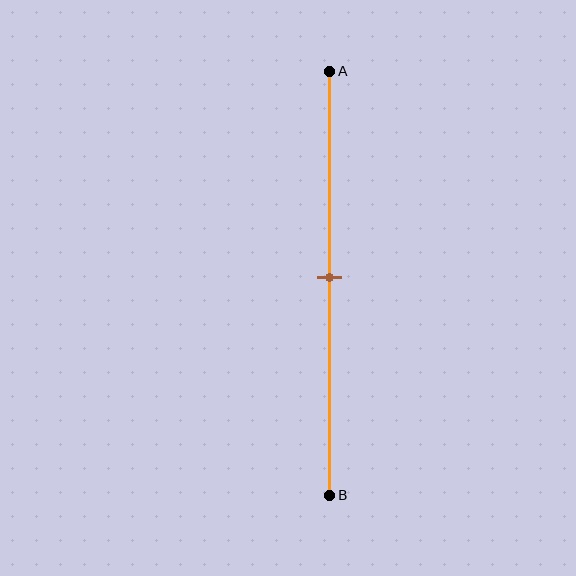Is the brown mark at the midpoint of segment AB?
Yes, the mark is approximately at the midpoint.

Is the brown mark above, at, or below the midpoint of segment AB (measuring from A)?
The brown mark is approximately at the midpoint of segment AB.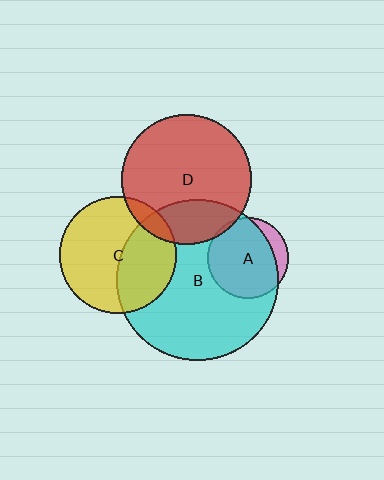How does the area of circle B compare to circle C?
Approximately 1.9 times.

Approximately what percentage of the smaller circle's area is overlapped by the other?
Approximately 85%.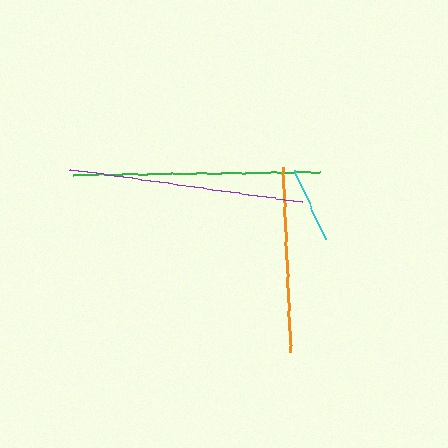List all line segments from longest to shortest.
From longest to shortest: green, purple, orange, cyan.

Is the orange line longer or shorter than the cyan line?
The orange line is longer than the cyan line.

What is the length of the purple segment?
The purple segment is approximately 235 pixels long.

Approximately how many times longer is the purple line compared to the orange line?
The purple line is approximately 1.3 times the length of the orange line.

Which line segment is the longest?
The green line is the longest at approximately 247 pixels.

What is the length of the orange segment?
The orange segment is approximately 185 pixels long.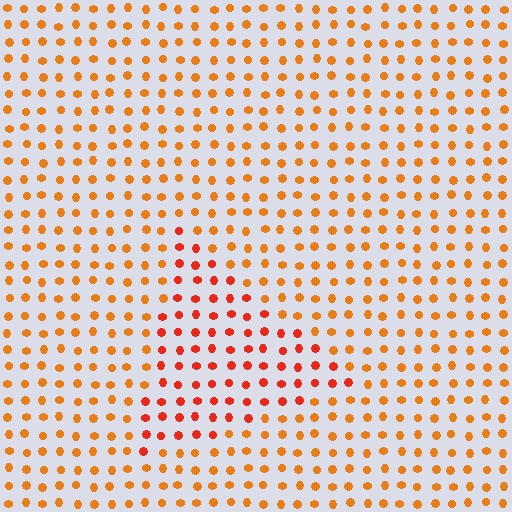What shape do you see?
I see a triangle.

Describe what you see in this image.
The image is filled with small orange elements in a uniform arrangement. A triangle-shaped region is visible where the elements are tinted to a slightly different hue, forming a subtle color boundary.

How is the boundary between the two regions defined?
The boundary is defined purely by a slight shift in hue (about 25 degrees). Spacing, size, and orientation are identical on both sides.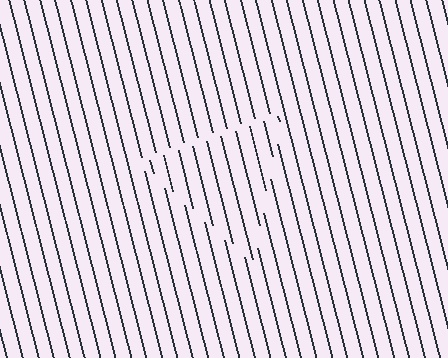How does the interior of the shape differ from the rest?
The interior of the shape contains the same grating, shifted by half a period — the contour is defined by the phase discontinuity where line-ends from the inner and outer gratings abut.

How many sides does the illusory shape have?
3 sides — the line-ends trace a triangle.